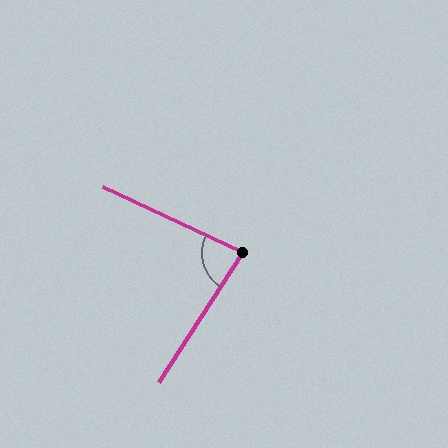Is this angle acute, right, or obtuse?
It is acute.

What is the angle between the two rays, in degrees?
Approximately 82 degrees.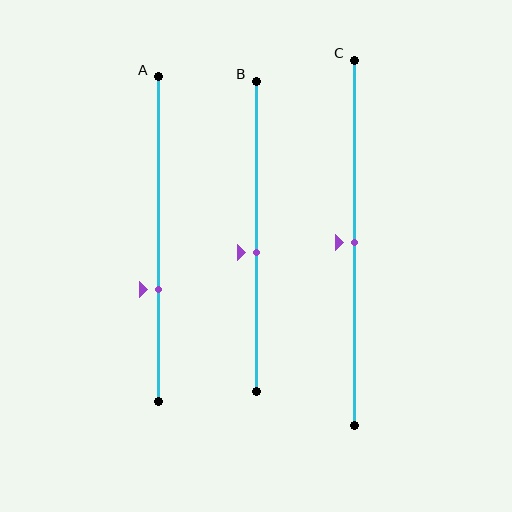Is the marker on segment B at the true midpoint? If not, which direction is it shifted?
No, the marker on segment B is shifted downward by about 5% of the segment length.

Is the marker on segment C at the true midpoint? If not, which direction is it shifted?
Yes, the marker on segment C is at the true midpoint.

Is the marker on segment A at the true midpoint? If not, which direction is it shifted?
No, the marker on segment A is shifted downward by about 15% of the segment length.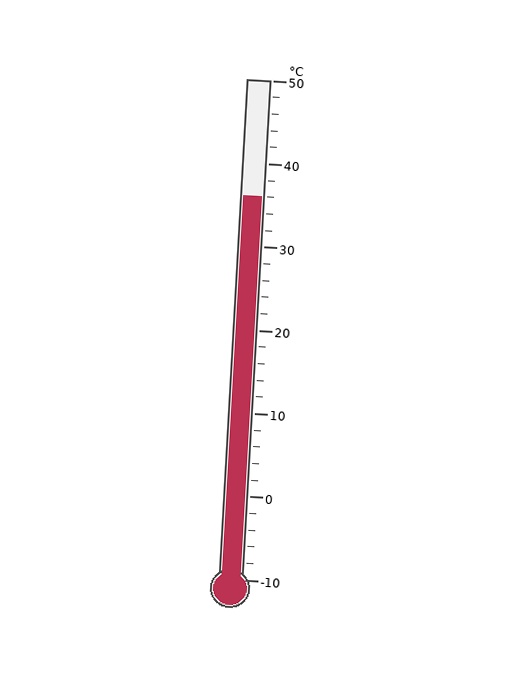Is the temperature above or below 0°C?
The temperature is above 0°C.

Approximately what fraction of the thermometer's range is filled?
The thermometer is filled to approximately 75% of its range.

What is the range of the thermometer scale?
The thermometer scale ranges from -10°C to 50°C.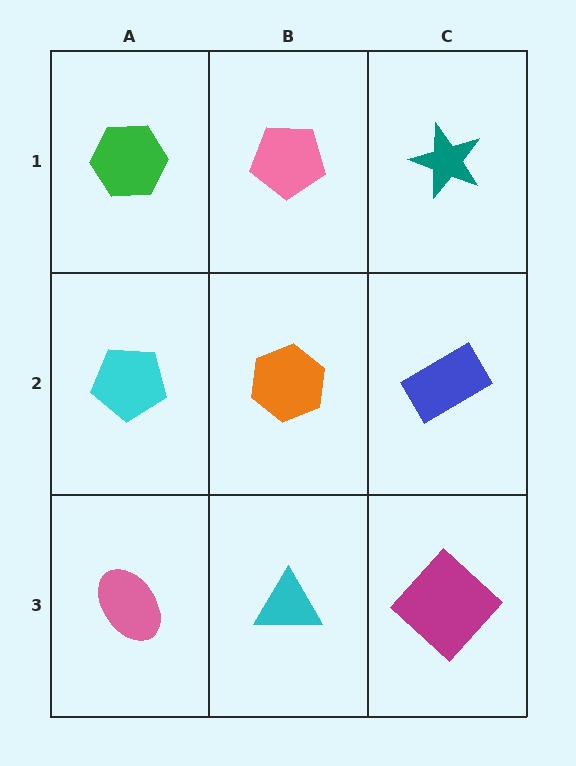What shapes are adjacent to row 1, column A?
A cyan pentagon (row 2, column A), a pink pentagon (row 1, column B).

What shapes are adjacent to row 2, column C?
A teal star (row 1, column C), a magenta diamond (row 3, column C), an orange hexagon (row 2, column B).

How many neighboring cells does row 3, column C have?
2.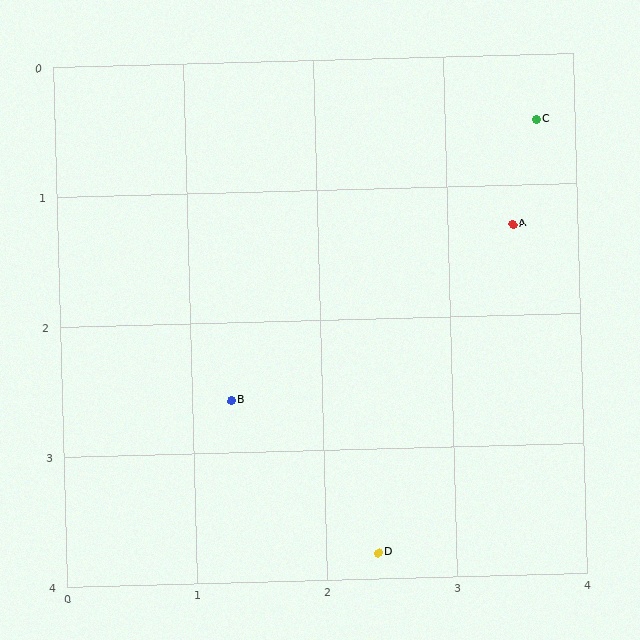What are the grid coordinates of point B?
Point B is at approximately (1.3, 2.6).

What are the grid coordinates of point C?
Point C is at approximately (3.7, 0.5).